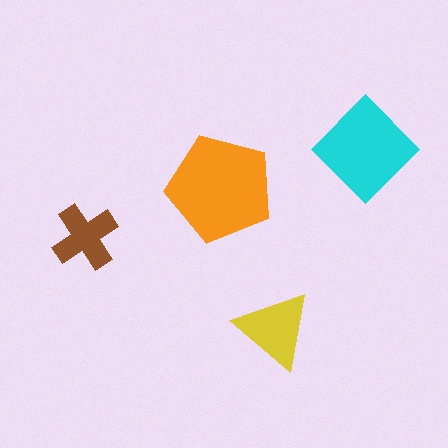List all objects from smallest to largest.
The brown cross, the yellow triangle, the cyan diamond, the orange pentagon.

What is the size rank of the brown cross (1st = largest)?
4th.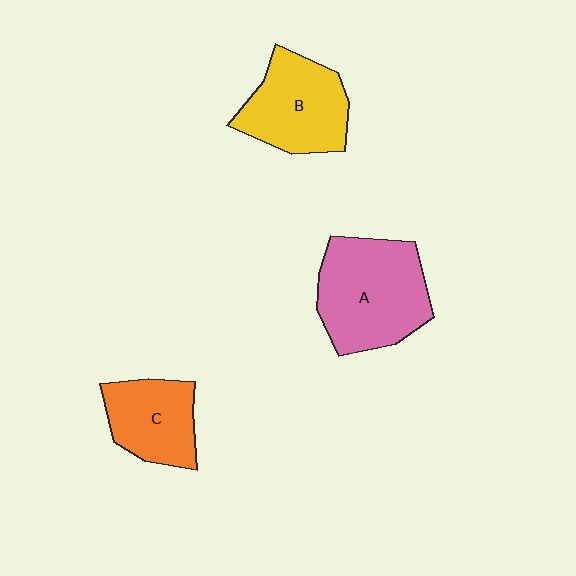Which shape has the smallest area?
Shape C (orange).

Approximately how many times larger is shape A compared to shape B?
Approximately 1.3 times.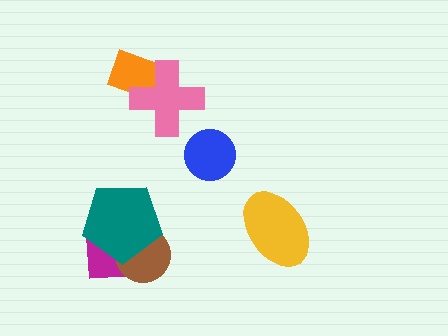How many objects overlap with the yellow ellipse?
0 objects overlap with the yellow ellipse.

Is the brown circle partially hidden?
Yes, it is partially covered by another shape.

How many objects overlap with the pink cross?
1 object overlaps with the pink cross.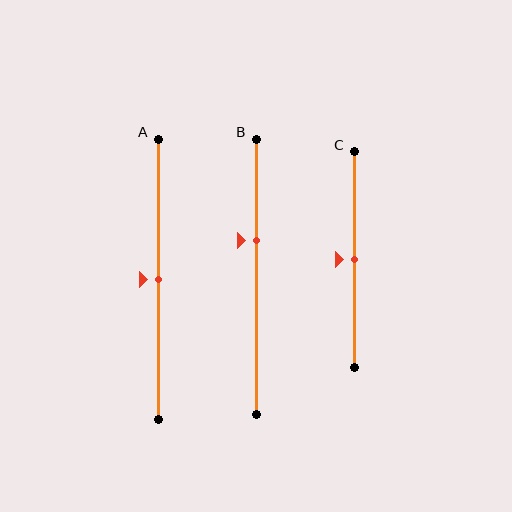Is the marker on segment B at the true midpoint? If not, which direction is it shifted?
No, the marker on segment B is shifted upward by about 13% of the segment length.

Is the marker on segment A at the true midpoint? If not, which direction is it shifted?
Yes, the marker on segment A is at the true midpoint.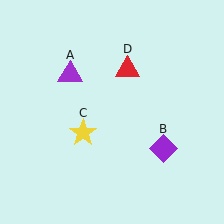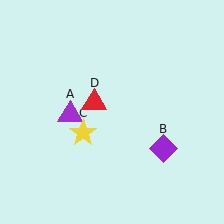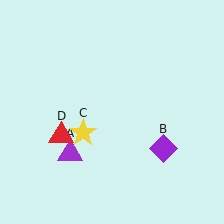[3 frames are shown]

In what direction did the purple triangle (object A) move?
The purple triangle (object A) moved down.